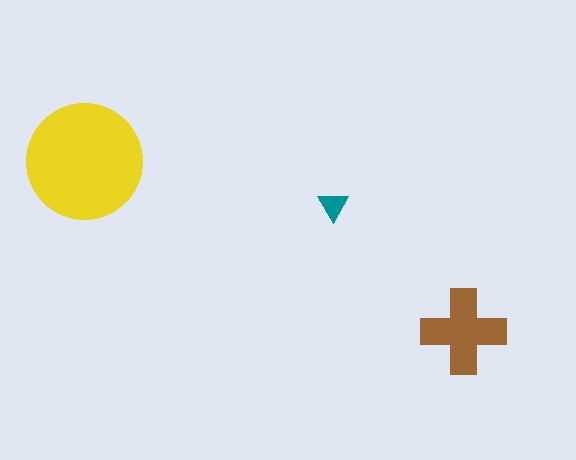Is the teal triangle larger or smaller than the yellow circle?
Smaller.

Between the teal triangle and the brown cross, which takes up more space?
The brown cross.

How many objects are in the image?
There are 3 objects in the image.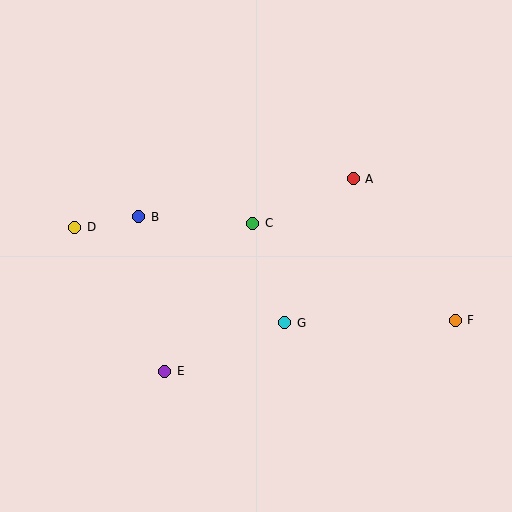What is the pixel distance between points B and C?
The distance between B and C is 114 pixels.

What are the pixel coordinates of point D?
Point D is at (75, 227).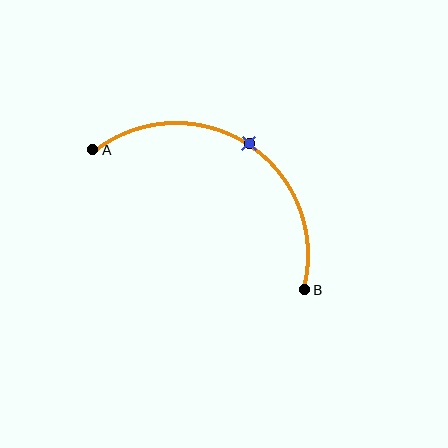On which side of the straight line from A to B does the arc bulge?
The arc bulges above the straight line connecting A and B.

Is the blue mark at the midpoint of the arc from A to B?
Yes. The blue mark lies on the arc at equal arc-length from both A and B — it is the arc midpoint.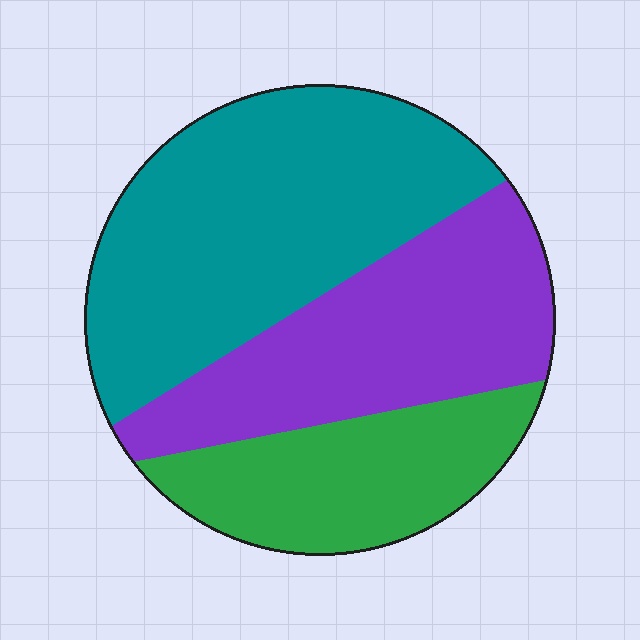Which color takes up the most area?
Teal, at roughly 45%.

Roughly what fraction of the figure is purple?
Purple takes up between a sixth and a third of the figure.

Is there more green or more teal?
Teal.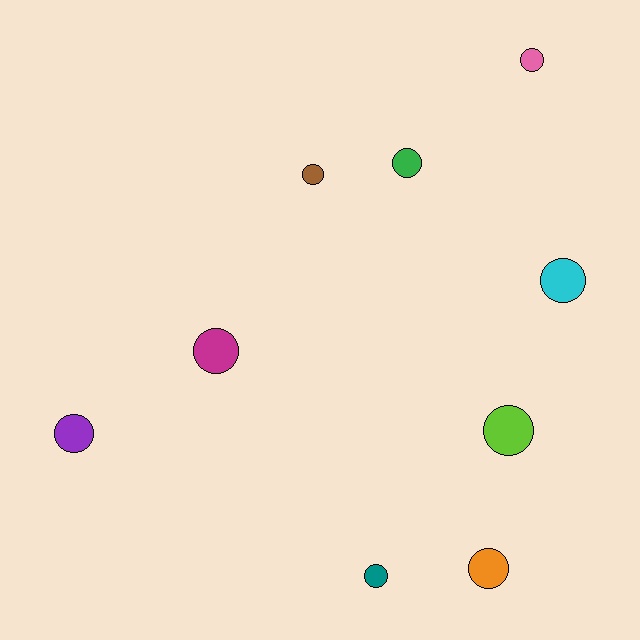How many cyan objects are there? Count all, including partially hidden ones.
There is 1 cyan object.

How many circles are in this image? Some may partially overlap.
There are 9 circles.